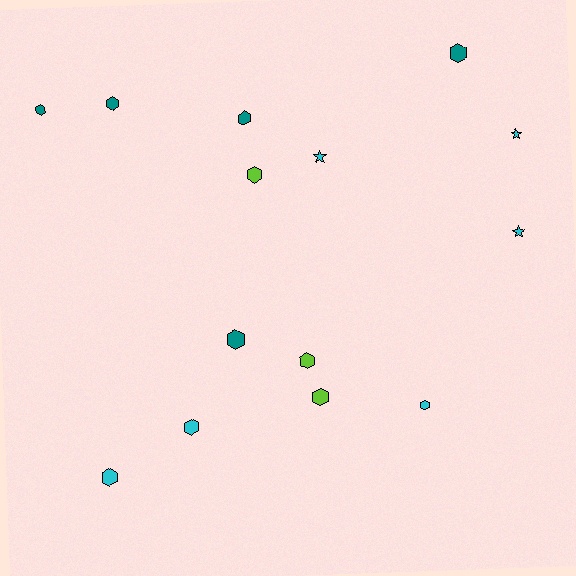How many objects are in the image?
There are 14 objects.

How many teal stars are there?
There are no teal stars.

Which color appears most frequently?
Cyan, with 6 objects.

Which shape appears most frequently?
Hexagon, with 11 objects.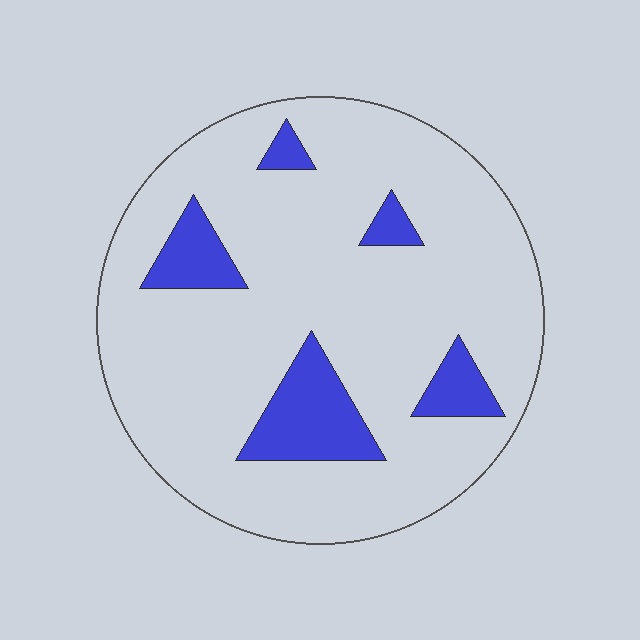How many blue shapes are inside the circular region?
5.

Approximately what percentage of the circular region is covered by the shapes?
Approximately 15%.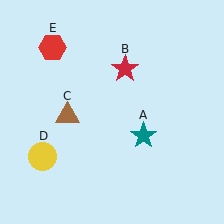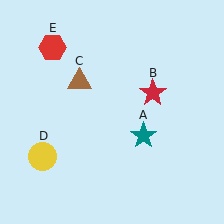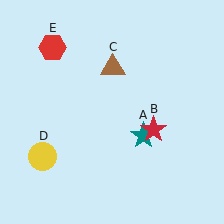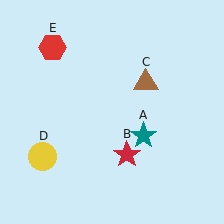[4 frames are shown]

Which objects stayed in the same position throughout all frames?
Teal star (object A) and yellow circle (object D) and red hexagon (object E) remained stationary.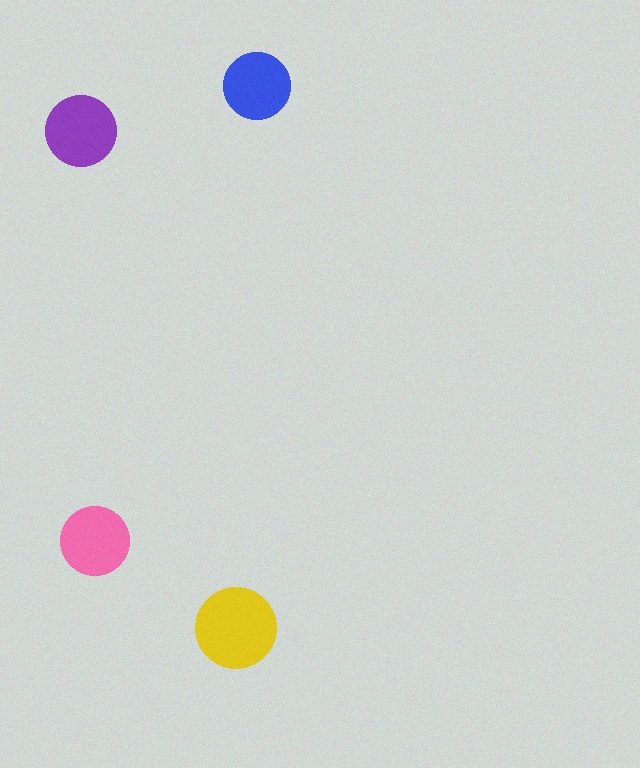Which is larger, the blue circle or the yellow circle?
The yellow one.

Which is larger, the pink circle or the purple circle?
The purple one.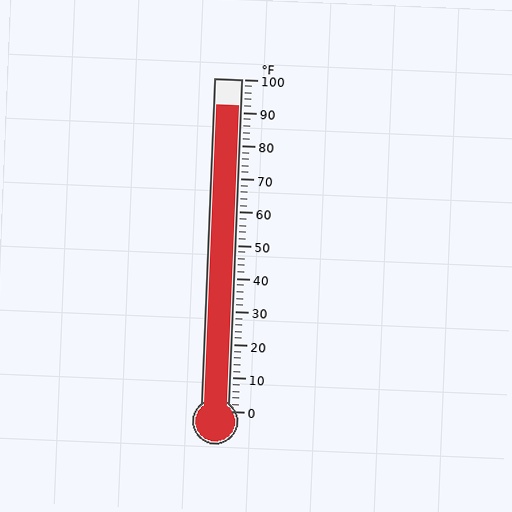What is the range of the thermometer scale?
The thermometer scale ranges from 0°F to 100°F.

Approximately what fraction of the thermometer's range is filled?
The thermometer is filled to approximately 90% of its range.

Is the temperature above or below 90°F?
The temperature is above 90°F.